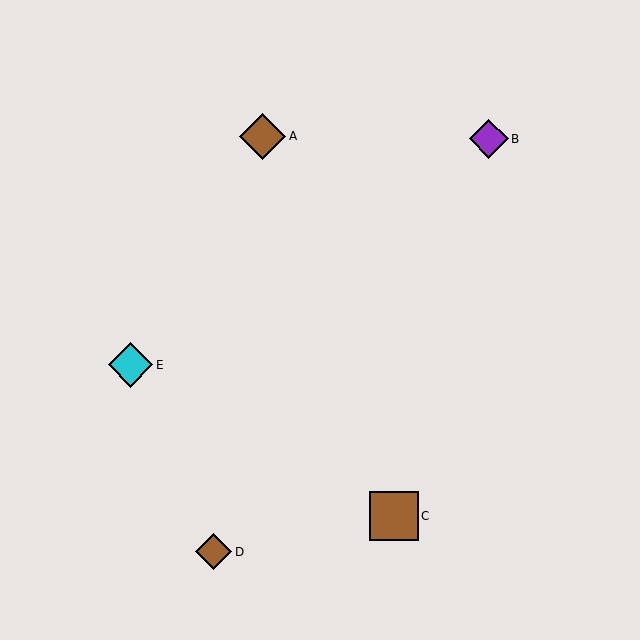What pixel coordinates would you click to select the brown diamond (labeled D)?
Click at (213, 552) to select the brown diamond D.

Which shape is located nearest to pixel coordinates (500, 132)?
The purple diamond (labeled B) at (489, 139) is nearest to that location.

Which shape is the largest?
The brown square (labeled C) is the largest.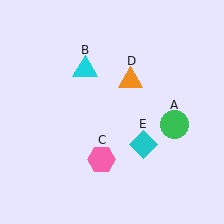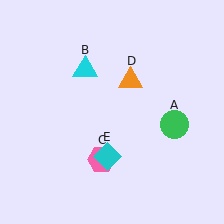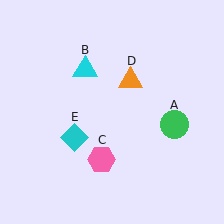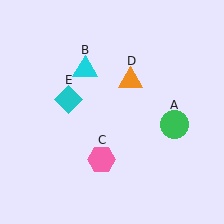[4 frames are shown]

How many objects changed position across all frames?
1 object changed position: cyan diamond (object E).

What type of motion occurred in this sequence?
The cyan diamond (object E) rotated clockwise around the center of the scene.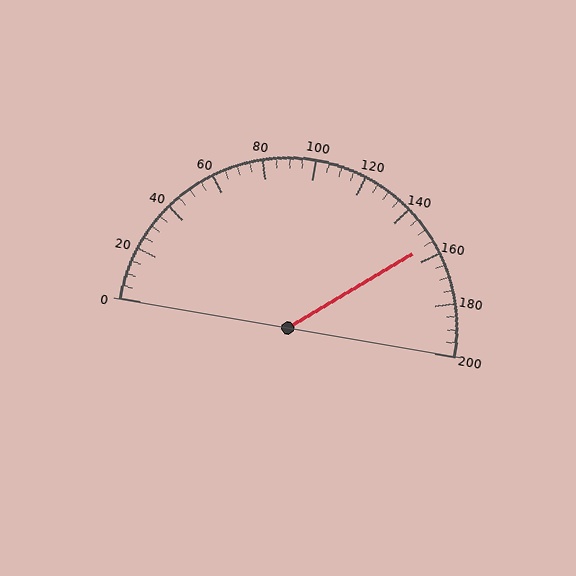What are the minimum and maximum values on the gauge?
The gauge ranges from 0 to 200.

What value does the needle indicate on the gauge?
The needle indicates approximately 155.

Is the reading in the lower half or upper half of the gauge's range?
The reading is in the upper half of the range (0 to 200).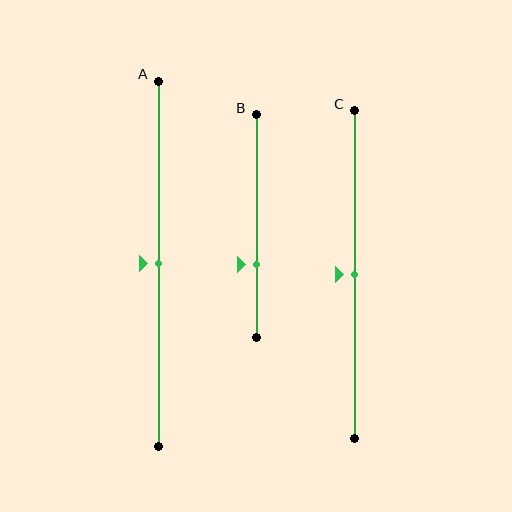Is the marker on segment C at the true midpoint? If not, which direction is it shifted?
Yes, the marker on segment C is at the true midpoint.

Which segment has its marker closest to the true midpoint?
Segment A has its marker closest to the true midpoint.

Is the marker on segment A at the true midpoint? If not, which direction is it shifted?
Yes, the marker on segment A is at the true midpoint.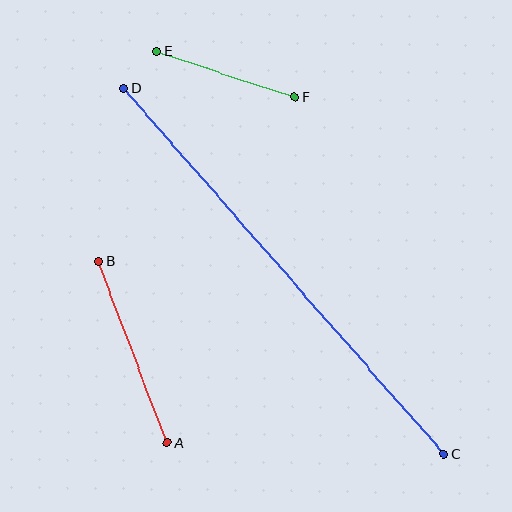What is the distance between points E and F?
The distance is approximately 146 pixels.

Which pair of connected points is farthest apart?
Points C and D are farthest apart.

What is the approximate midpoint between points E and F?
The midpoint is at approximately (226, 74) pixels.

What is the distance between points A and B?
The distance is approximately 194 pixels.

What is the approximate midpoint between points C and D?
The midpoint is at approximately (284, 271) pixels.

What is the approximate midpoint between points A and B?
The midpoint is at approximately (133, 352) pixels.